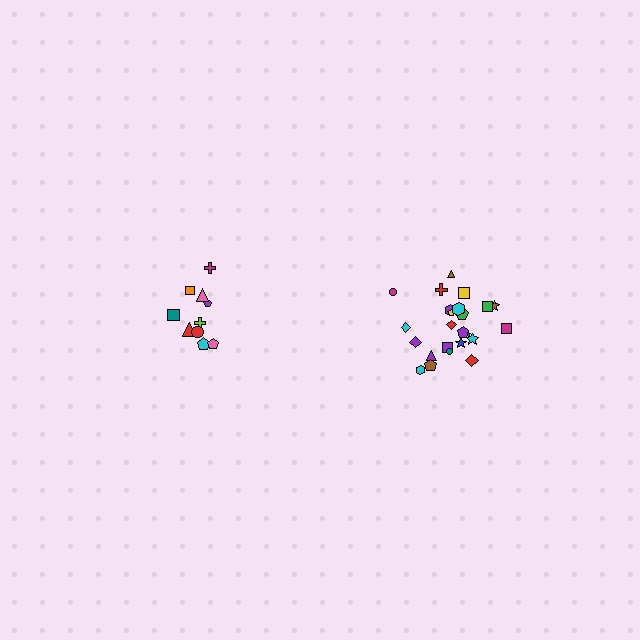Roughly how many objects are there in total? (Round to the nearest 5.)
Roughly 35 objects in total.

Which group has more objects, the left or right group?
The right group.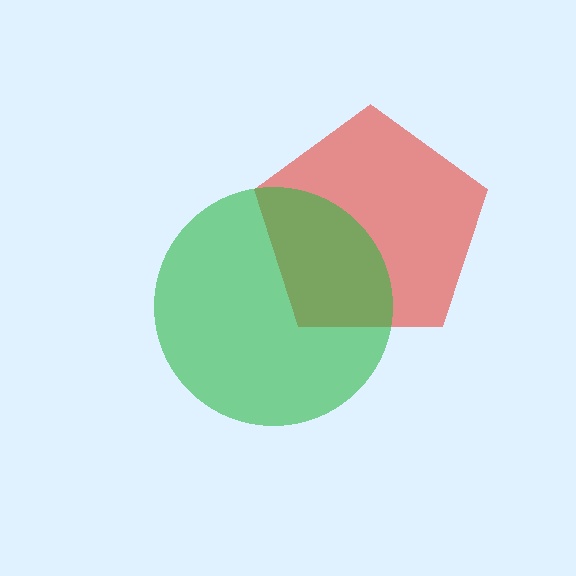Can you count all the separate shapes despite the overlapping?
Yes, there are 2 separate shapes.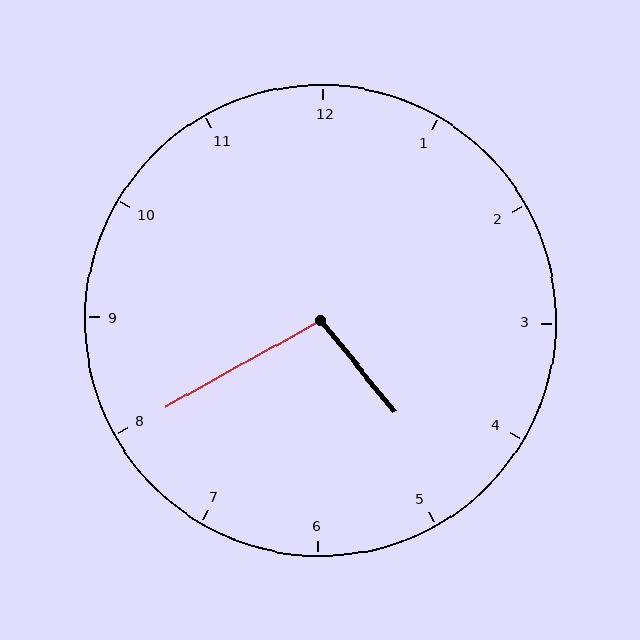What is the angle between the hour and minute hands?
Approximately 100 degrees.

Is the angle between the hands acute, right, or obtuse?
It is obtuse.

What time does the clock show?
4:40.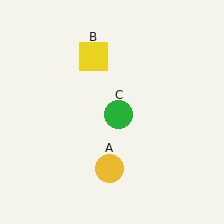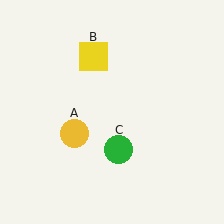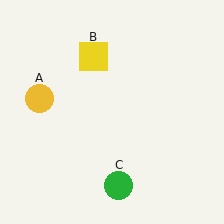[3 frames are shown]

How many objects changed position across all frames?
2 objects changed position: yellow circle (object A), green circle (object C).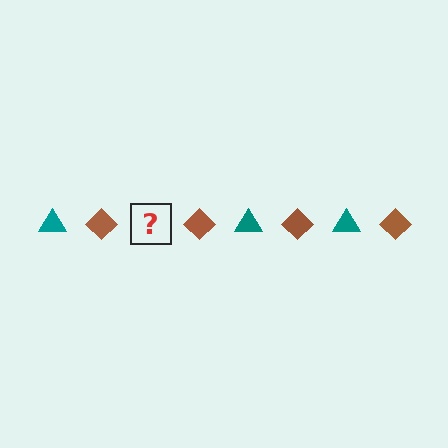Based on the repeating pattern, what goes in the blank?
The blank should be a teal triangle.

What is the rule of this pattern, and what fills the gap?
The rule is that the pattern alternates between teal triangle and brown diamond. The gap should be filled with a teal triangle.